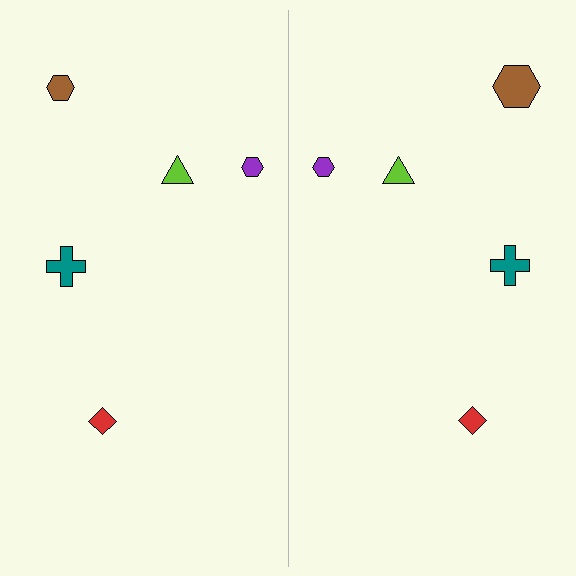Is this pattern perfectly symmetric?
No, the pattern is not perfectly symmetric. The brown hexagon on the right side has a different size than its mirror counterpart.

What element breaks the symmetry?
The brown hexagon on the right side has a different size than its mirror counterpart.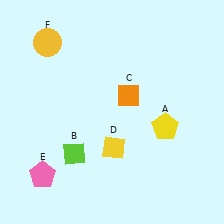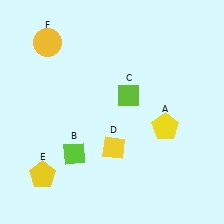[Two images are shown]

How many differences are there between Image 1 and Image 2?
There are 2 differences between the two images.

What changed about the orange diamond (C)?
In Image 1, C is orange. In Image 2, it changed to lime.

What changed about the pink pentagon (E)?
In Image 1, E is pink. In Image 2, it changed to yellow.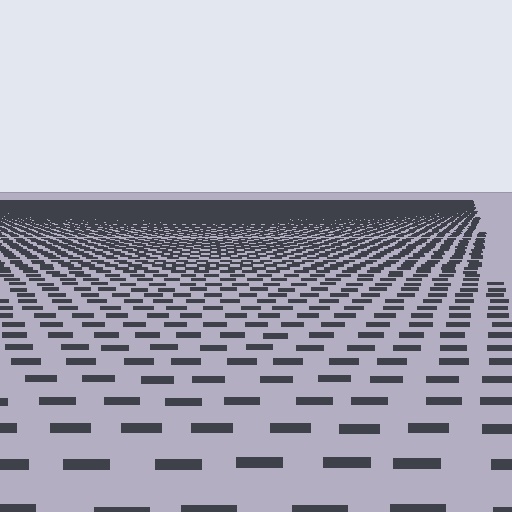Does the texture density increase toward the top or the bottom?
Density increases toward the top.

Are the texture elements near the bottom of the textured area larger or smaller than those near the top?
Larger. Near the bottom, elements are closer to the viewer and appear at a bigger on-screen size.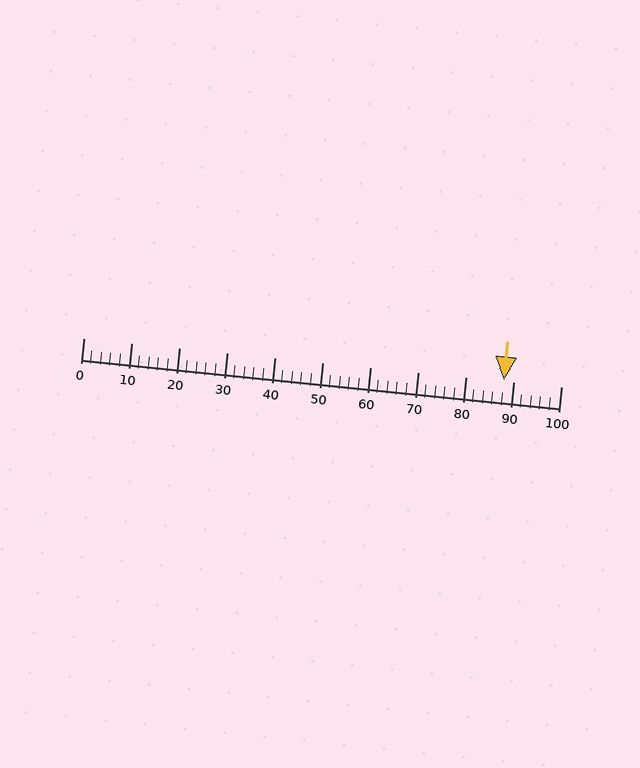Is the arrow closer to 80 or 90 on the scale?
The arrow is closer to 90.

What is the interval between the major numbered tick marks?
The major tick marks are spaced 10 units apart.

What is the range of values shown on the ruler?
The ruler shows values from 0 to 100.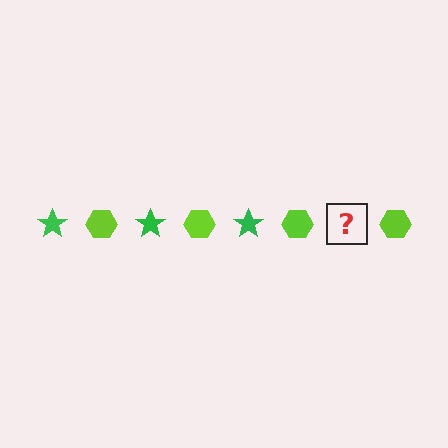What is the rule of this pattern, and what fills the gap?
The rule is that the pattern alternates between green star and lime hexagon. The gap should be filled with a green star.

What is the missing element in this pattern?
The missing element is a green star.